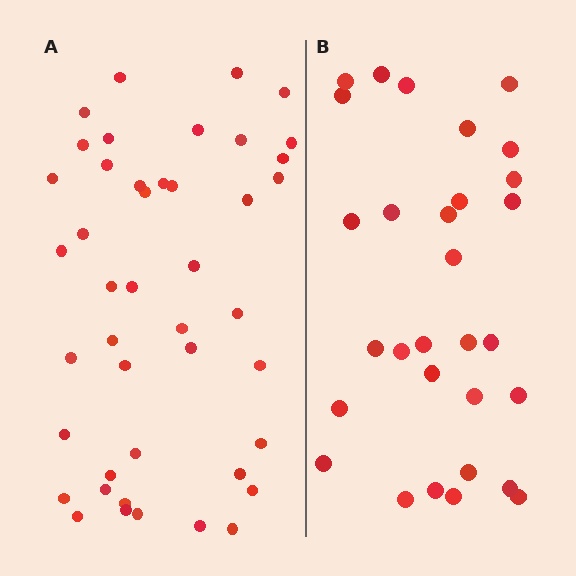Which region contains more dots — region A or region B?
Region A (the left region) has more dots.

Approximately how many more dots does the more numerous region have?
Region A has approximately 15 more dots than region B.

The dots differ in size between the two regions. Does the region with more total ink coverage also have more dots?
No. Region B has more total ink coverage because its dots are larger, but region A actually contains more individual dots. Total area can be misleading — the number of items is what matters here.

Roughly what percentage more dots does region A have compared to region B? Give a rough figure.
About 45% more.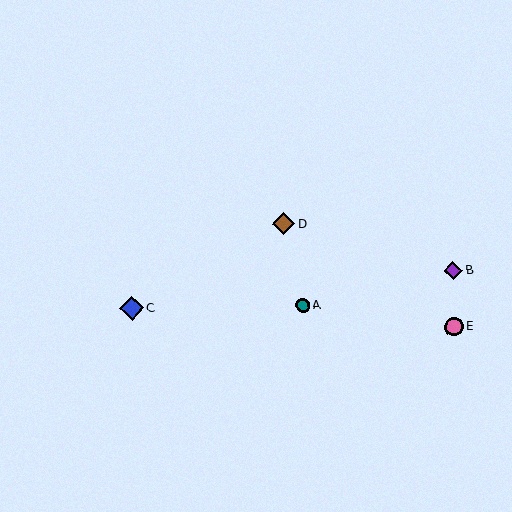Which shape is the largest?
The blue diamond (labeled C) is the largest.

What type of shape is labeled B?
Shape B is a purple diamond.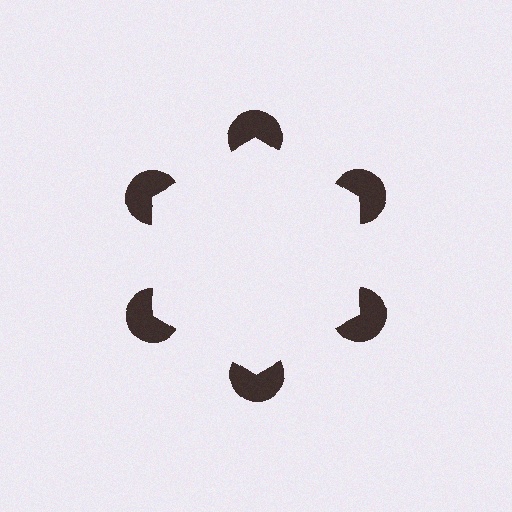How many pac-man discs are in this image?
There are 6 — one at each vertex of the illusory hexagon.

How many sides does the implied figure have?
6 sides.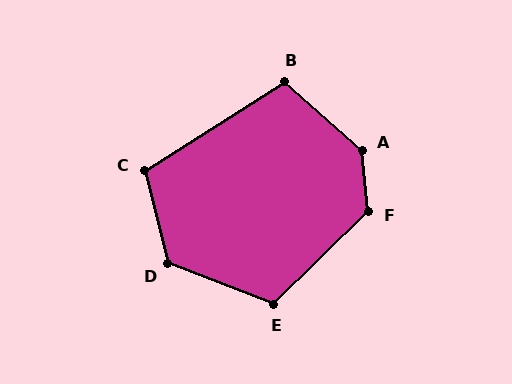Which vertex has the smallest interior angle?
B, at approximately 106 degrees.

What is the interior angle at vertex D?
Approximately 125 degrees (obtuse).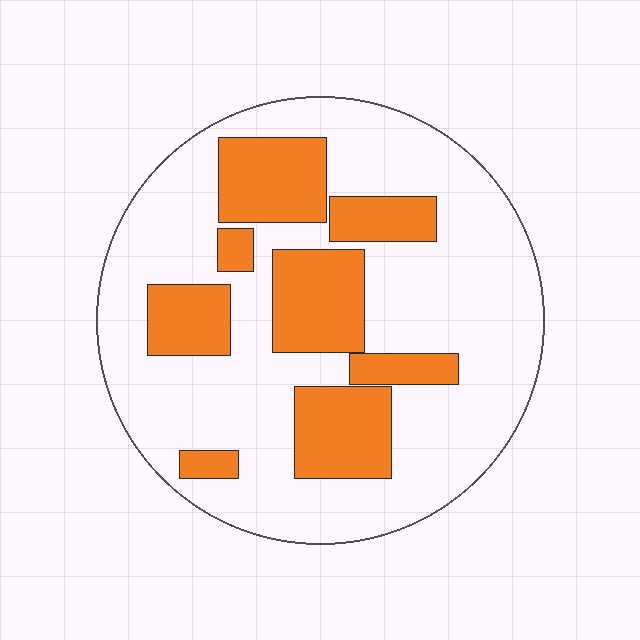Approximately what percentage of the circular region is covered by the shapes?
Approximately 30%.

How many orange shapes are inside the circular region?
8.